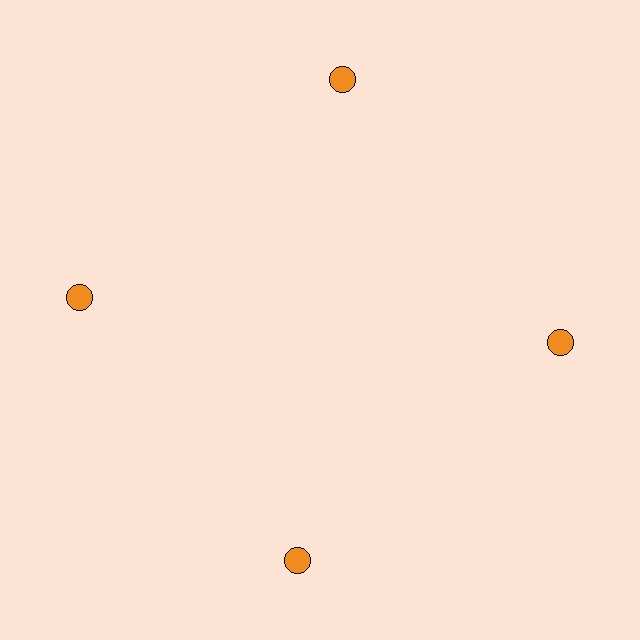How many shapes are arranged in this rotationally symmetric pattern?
There are 4 shapes, arranged in 4 groups of 1.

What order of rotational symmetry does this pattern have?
This pattern has 4-fold rotational symmetry.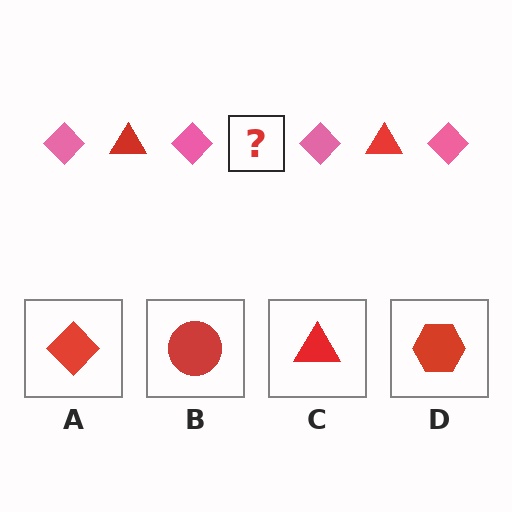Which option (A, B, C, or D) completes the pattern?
C.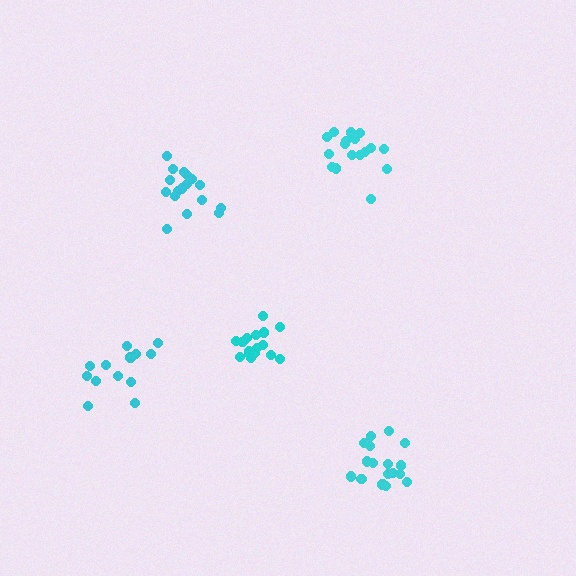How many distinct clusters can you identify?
There are 5 distinct clusters.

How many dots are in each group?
Group 1: 17 dots, Group 2: 17 dots, Group 3: 16 dots, Group 4: 17 dots, Group 5: 13 dots (80 total).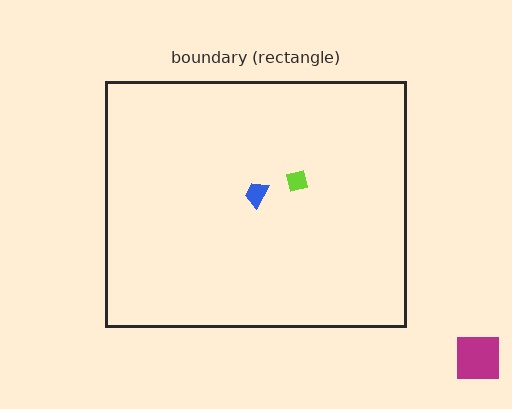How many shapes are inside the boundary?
2 inside, 1 outside.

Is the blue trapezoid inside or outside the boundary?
Inside.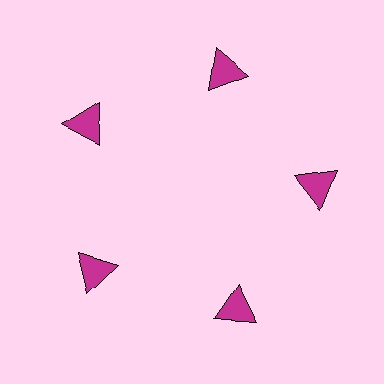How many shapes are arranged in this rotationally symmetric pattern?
There are 5 shapes, arranged in 5 groups of 1.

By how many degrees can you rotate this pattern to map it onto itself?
The pattern maps onto itself every 72 degrees of rotation.